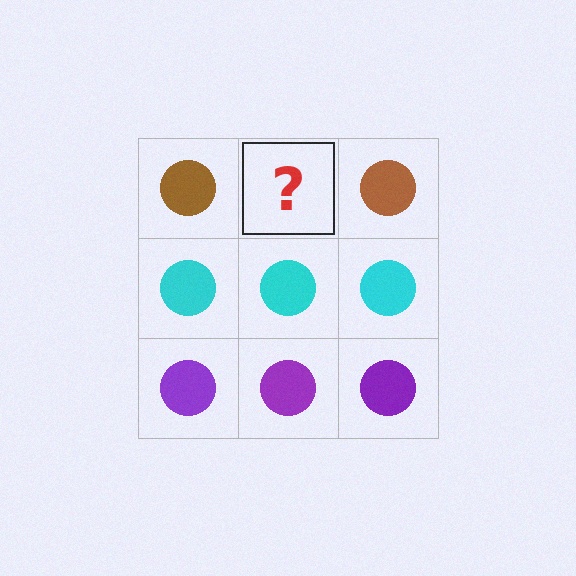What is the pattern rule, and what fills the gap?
The rule is that each row has a consistent color. The gap should be filled with a brown circle.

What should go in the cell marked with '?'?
The missing cell should contain a brown circle.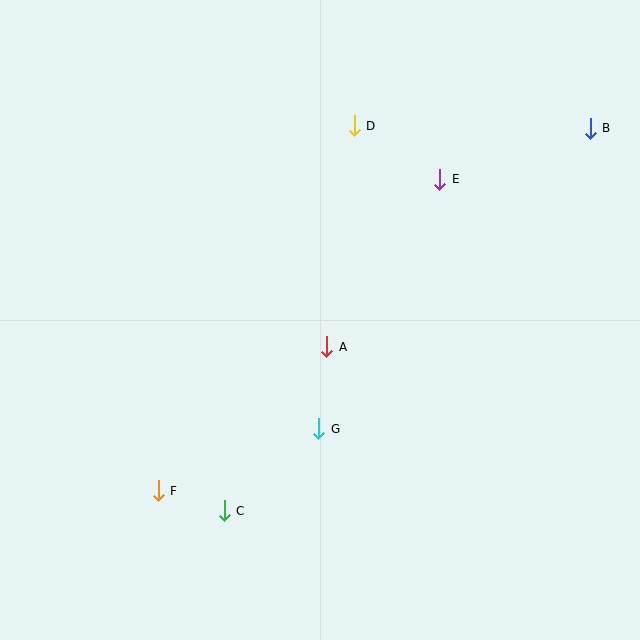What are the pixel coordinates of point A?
Point A is at (327, 347).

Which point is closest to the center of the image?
Point A at (327, 347) is closest to the center.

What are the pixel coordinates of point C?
Point C is at (224, 511).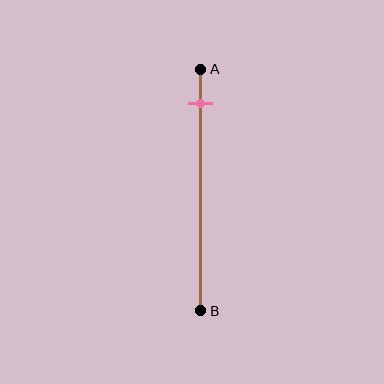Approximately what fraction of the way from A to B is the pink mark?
The pink mark is approximately 15% of the way from A to B.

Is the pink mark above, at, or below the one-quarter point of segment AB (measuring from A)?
The pink mark is above the one-quarter point of segment AB.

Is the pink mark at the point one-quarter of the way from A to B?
No, the mark is at about 15% from A, not at the 25% one-quarter point.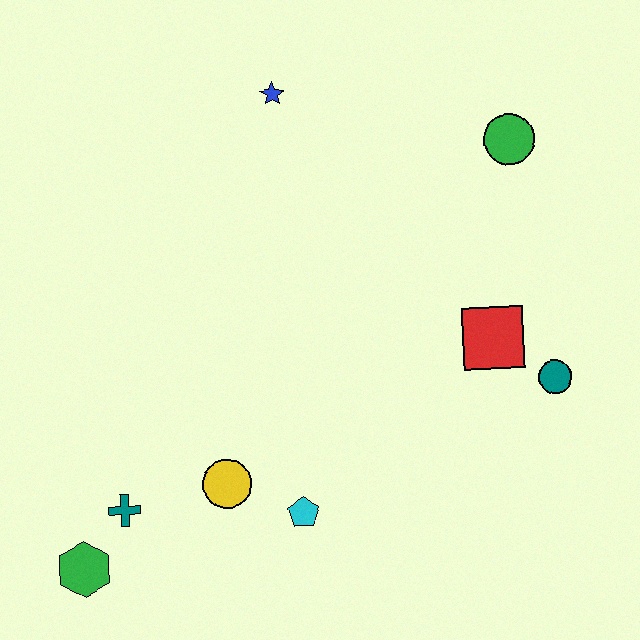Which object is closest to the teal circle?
The red square is closest to the teal circle.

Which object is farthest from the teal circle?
The green hexagon is farthest from the teal circle.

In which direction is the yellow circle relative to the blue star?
The yellow circle is below the blue star.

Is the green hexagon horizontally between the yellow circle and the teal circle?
No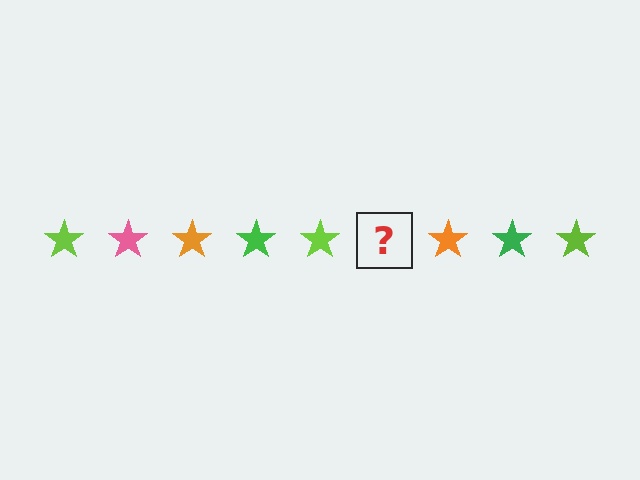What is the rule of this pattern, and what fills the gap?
The rule is that the pattern cycles through lime, pink, orange, green stars. The gap should be filled with a pink star.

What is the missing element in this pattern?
The missing element is a pink star.